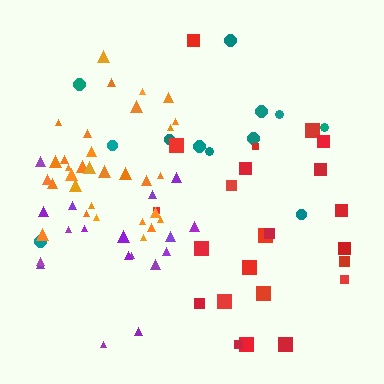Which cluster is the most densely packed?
Orange.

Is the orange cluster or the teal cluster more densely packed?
Orange.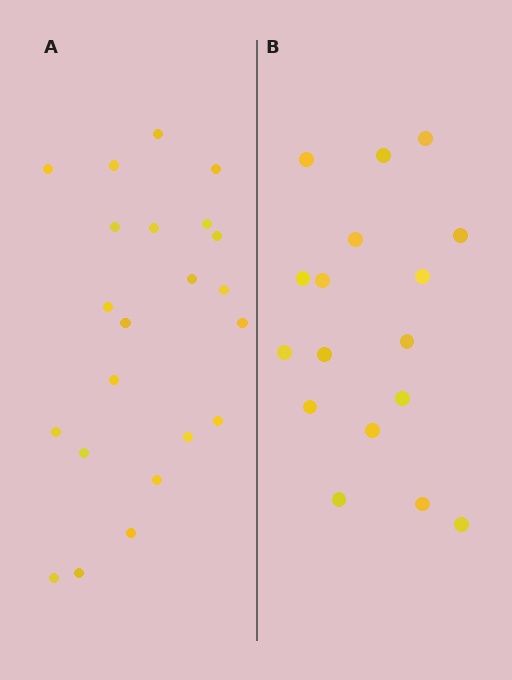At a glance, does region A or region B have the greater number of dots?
Region A (the left region) has more dots.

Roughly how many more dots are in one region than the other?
Region A has about 5 more dots than region B.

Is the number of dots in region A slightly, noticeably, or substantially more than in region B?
Region A has noticeably more, but not dramatically so. The ratio is roughly 1.3 to 1.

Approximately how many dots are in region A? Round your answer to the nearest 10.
About 20 dots. (The exact count is 22, which rounds to 20.)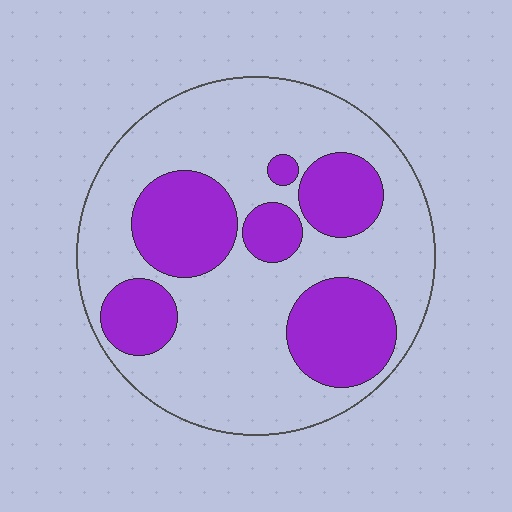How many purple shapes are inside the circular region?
6.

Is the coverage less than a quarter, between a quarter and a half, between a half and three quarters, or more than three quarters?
Between a quarter and a half.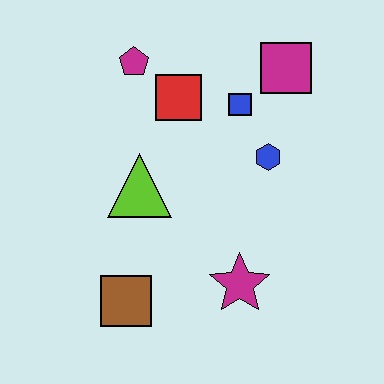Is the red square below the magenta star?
No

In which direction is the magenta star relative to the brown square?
The magenta star is to the right of the brown square.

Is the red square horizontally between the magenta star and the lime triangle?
Yes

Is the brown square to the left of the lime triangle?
Yes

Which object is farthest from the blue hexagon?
The brown square is farthest from the blue hexagon.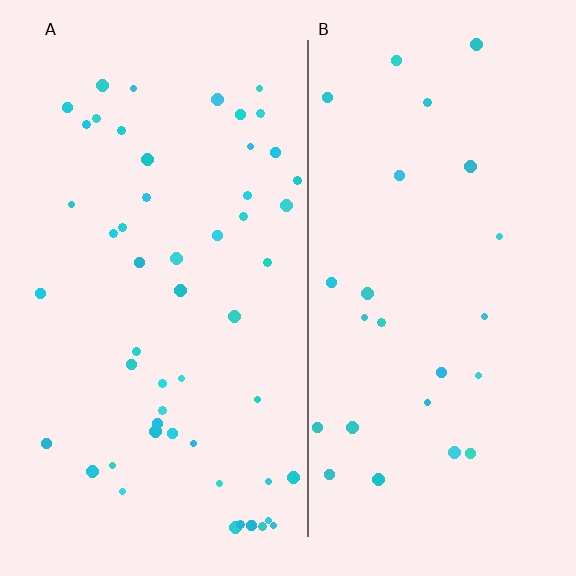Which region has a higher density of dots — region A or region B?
A (the left).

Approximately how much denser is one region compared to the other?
Approximately 2.1× — region A over region B.